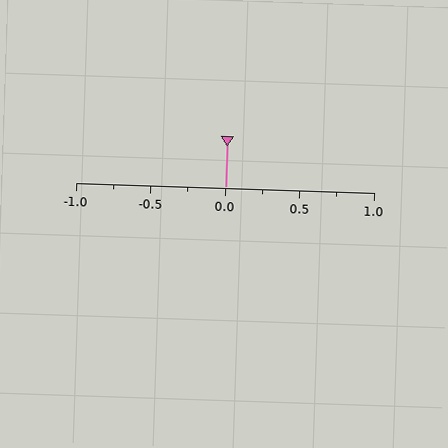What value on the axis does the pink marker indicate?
The marker indicates approximately 0.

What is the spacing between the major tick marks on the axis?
The major ticks are spaced 0.5 apart.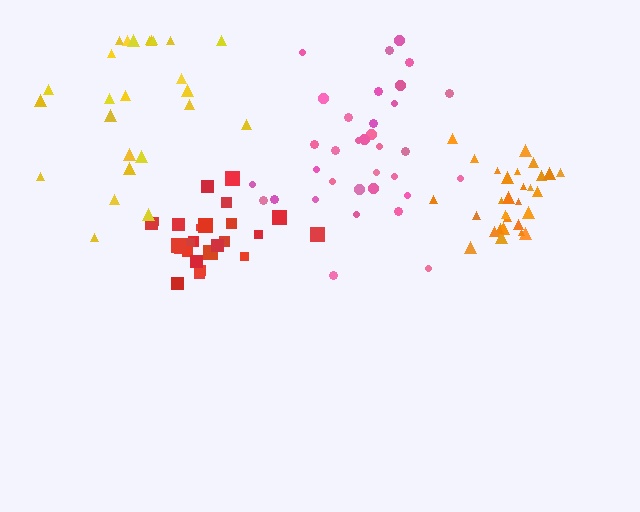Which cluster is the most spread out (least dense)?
Yellow.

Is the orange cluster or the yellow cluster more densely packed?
Orange.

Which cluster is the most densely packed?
Orange.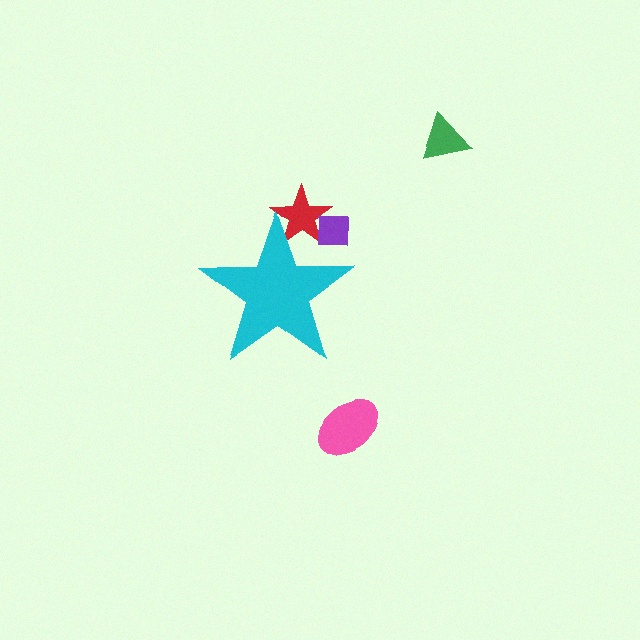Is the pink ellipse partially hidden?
No, the pink ellipse is fully visible.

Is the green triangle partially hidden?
No, the green triangle is fully visible.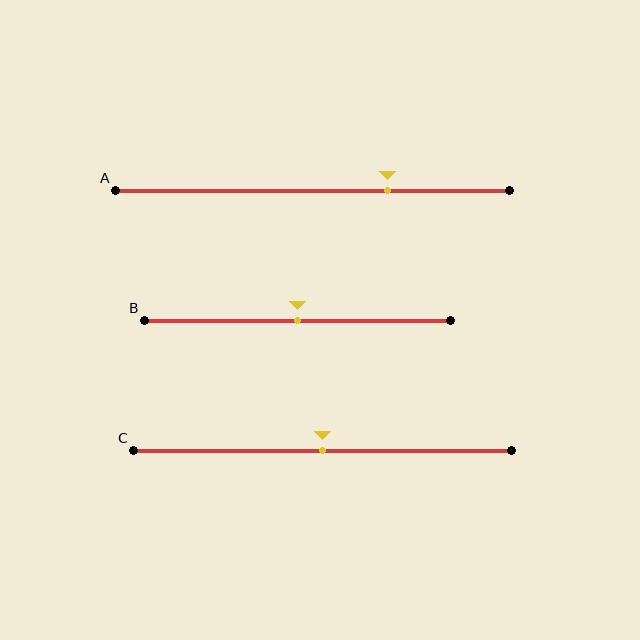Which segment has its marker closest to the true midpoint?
Segment B has its marker closest to the true midpoint.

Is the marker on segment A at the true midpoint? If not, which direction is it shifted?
No, the marker on segment A is shifted to the right by about 19% of the segment length.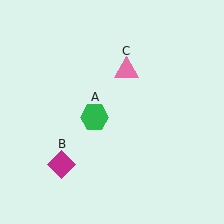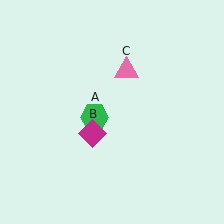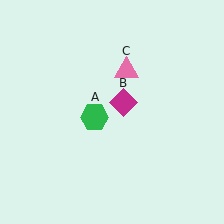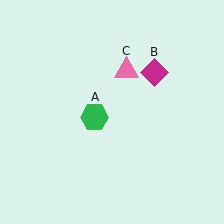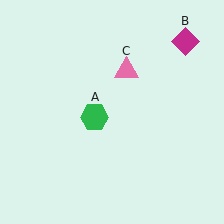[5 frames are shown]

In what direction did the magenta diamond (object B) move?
The magenta diamond (object B) moved up and to the right.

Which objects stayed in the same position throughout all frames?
Green hexagon (object A) and pink triangle (object C) remained stationary.